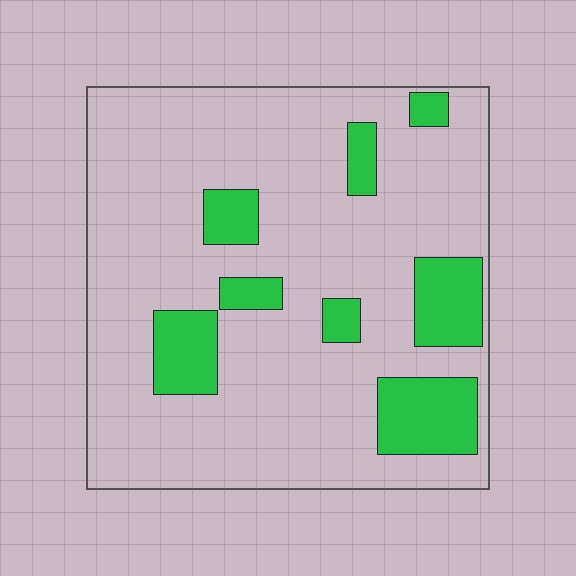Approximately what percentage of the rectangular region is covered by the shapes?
Approximately 20%.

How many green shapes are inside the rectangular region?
8.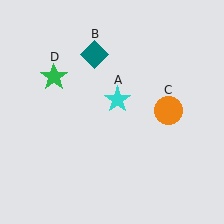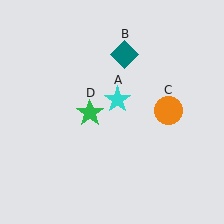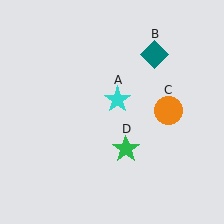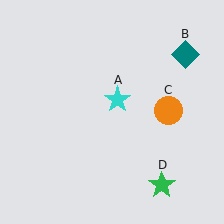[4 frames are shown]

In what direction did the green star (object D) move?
The green star (object D) moved down and to the right.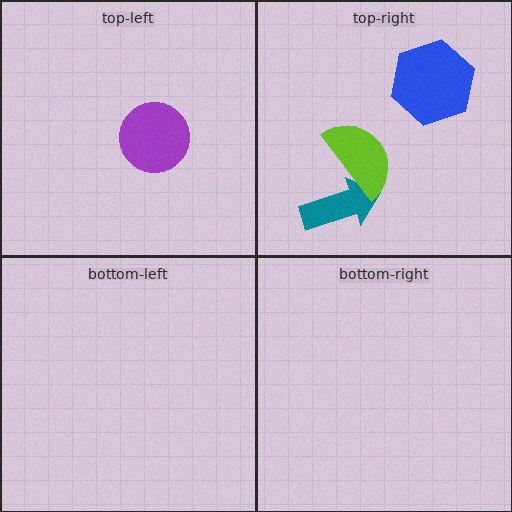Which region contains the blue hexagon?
The top-right region.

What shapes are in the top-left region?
The purple circle.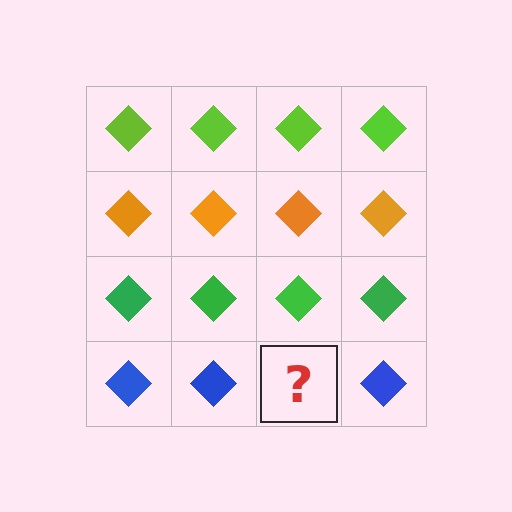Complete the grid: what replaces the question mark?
The question mark should be replaced with a blue diamond.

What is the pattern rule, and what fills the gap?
The rule is that each row has a consistent color. The gap should be filled with a blue diamond.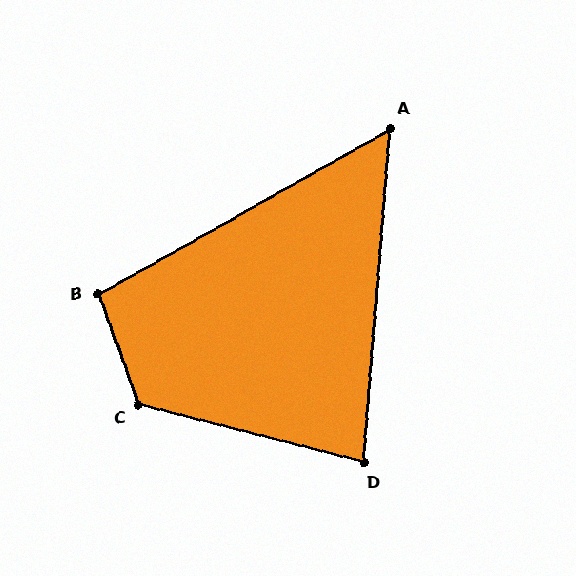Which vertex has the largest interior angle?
C, at approximately 124 degrees.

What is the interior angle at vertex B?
Approximately 100 degrees (obtuse).